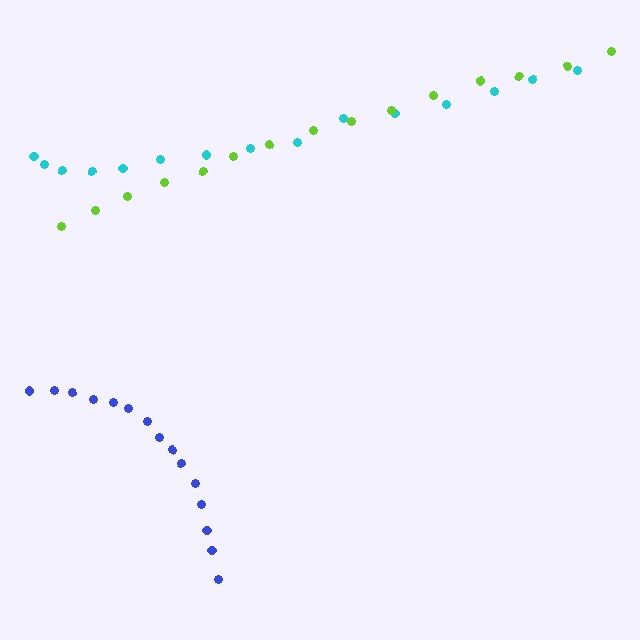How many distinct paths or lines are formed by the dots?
There are 3 distinct paths.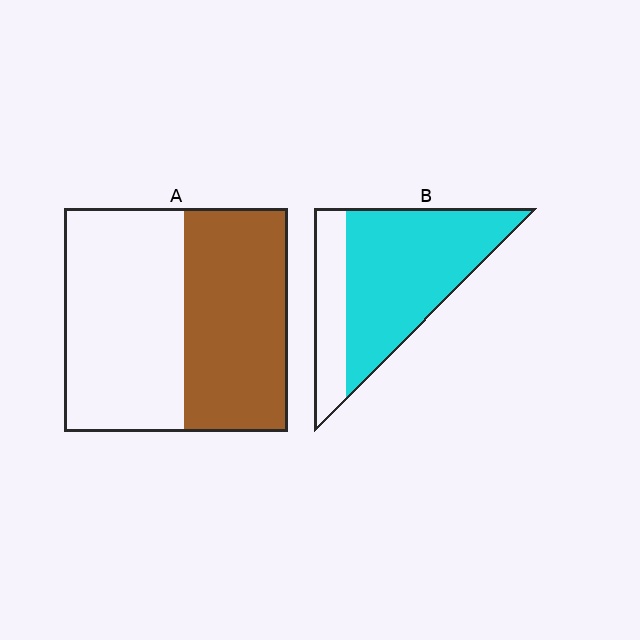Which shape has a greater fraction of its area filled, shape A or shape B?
Shape B.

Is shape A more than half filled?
Roughly half.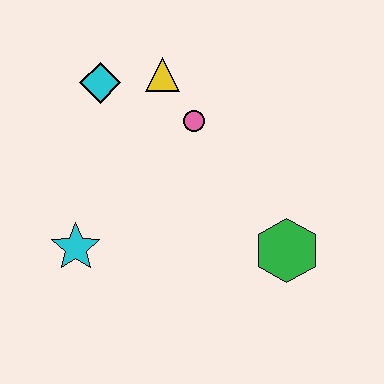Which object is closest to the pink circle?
The yellow triangle is closest to the pink circle.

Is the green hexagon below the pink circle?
Yes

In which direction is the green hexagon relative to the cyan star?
The green hexagon is to the right of the cyan star.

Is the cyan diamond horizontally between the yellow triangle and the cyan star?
Yes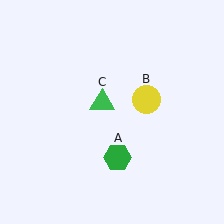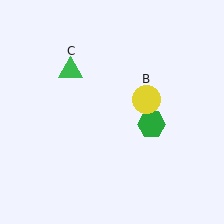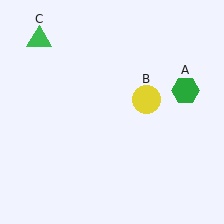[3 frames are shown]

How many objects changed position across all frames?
2 objects changed position: green hexagon (object A), green triangle (object C).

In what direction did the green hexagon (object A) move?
The green hexagon (object A) moved up and to the right.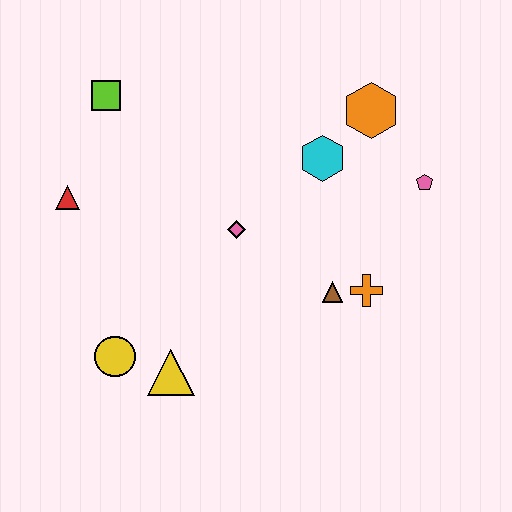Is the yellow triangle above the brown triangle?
No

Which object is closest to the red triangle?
The lime square is closest to the red triangle.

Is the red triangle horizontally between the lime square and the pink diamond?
No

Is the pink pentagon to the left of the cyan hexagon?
No